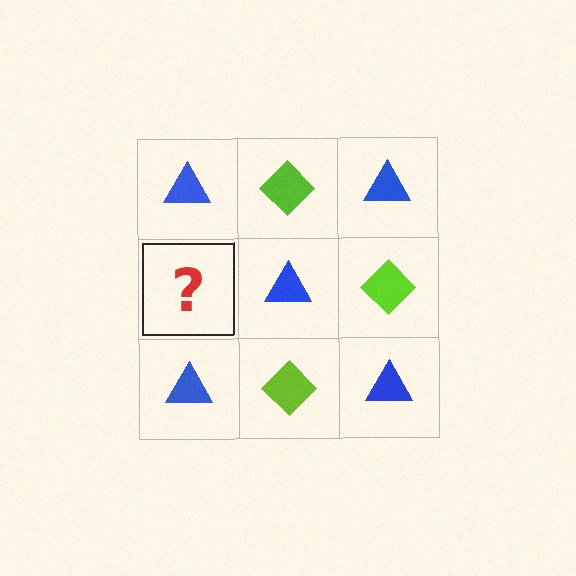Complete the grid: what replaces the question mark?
The question mark should be replaced with a lime diamond.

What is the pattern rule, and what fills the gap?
The rule is that it alternates blue triangle and lime diamond in a checkerboard pattern. The gap should be filled with a lime diamond.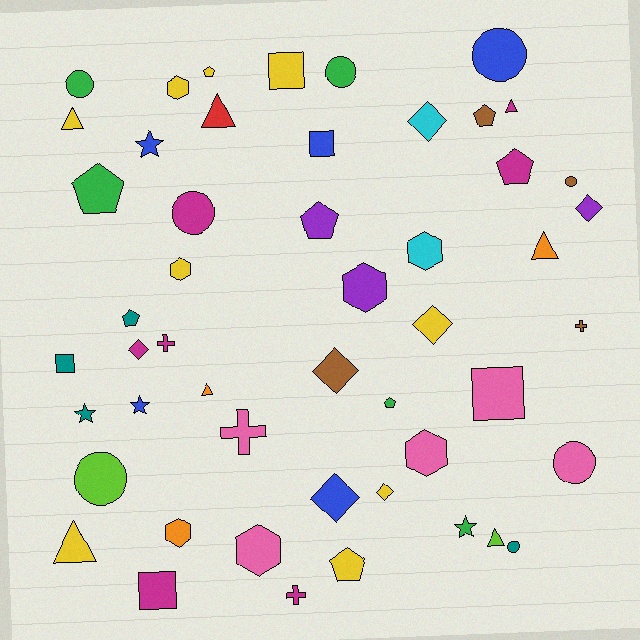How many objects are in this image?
There are 50 objects.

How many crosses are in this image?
There are 4 crosses.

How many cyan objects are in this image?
There are 2 cyan objects.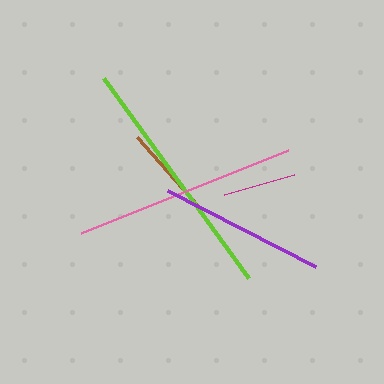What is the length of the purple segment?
The purple segment is approximately 166 pixels long.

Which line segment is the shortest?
The magenta line is the shortest at approximately 73 pixels.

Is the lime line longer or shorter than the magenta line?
The lime line is longer than the magenta line.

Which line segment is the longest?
The lime line is the longest at approximately 247 pixels.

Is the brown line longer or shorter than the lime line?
The lime line is longer than the brown line.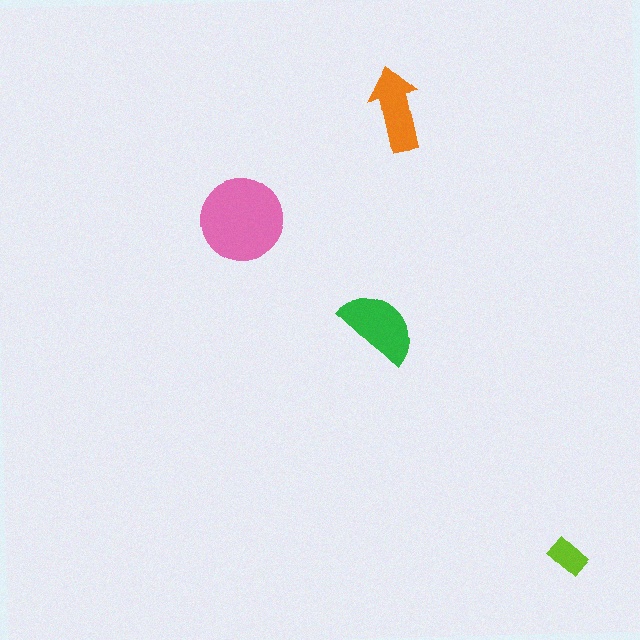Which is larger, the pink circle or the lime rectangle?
The pink circle.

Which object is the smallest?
The lime rectangle.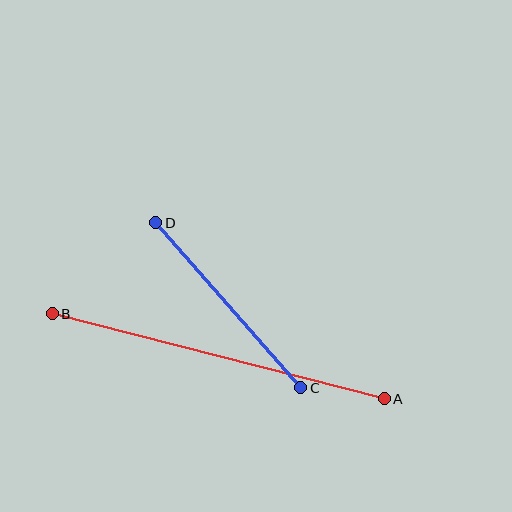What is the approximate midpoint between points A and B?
The midpoint is at approximately (218, 356) pixels.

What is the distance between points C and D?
The distance is approximately 220 pixels.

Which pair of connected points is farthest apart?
Points A and B are farthest apart.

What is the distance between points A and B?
The distance is approximately 343 pixels.